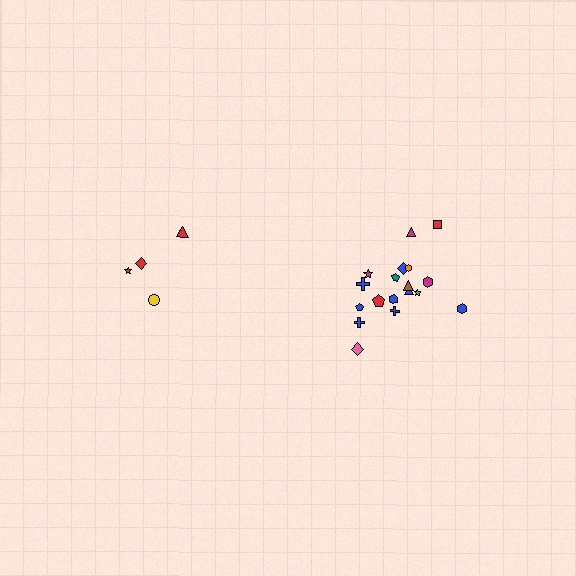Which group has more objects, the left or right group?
The right group.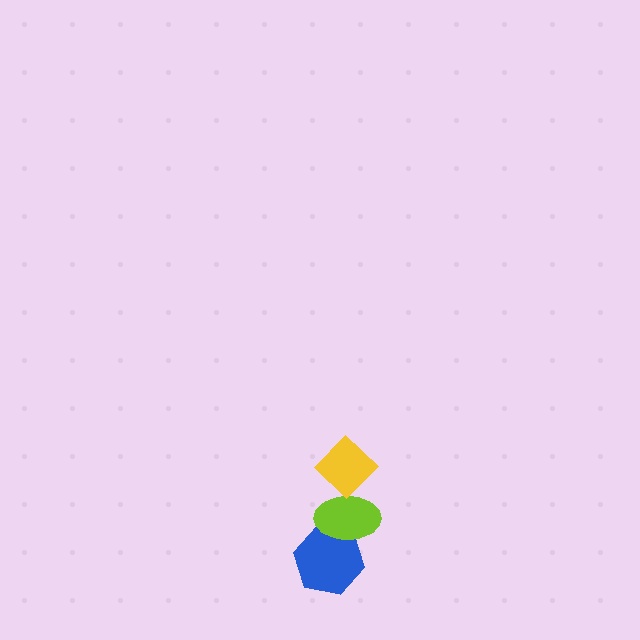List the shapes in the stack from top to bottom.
From top to bottom: the yellow diamond, the lime ellipse, the blue hexagon.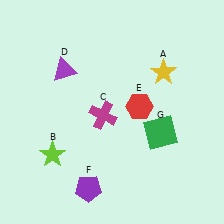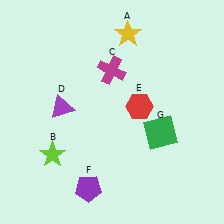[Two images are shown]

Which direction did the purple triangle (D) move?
The purple triangle (D) moved down.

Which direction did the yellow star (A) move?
The yellow star (A) moved up.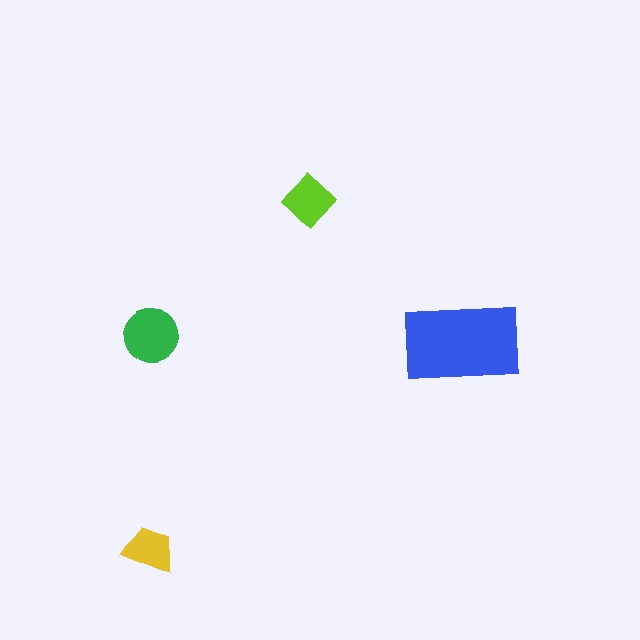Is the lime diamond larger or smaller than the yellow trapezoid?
Larger.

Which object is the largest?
The blue rectangle.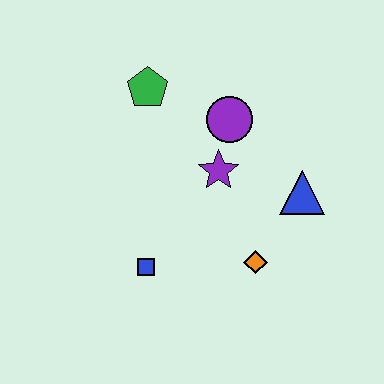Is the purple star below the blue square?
No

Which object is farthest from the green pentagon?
The orange diamond is farthest from the green pentagon.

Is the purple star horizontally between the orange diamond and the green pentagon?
Yes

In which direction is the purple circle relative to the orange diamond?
The purple circle is above the orange diamond.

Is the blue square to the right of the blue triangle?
No